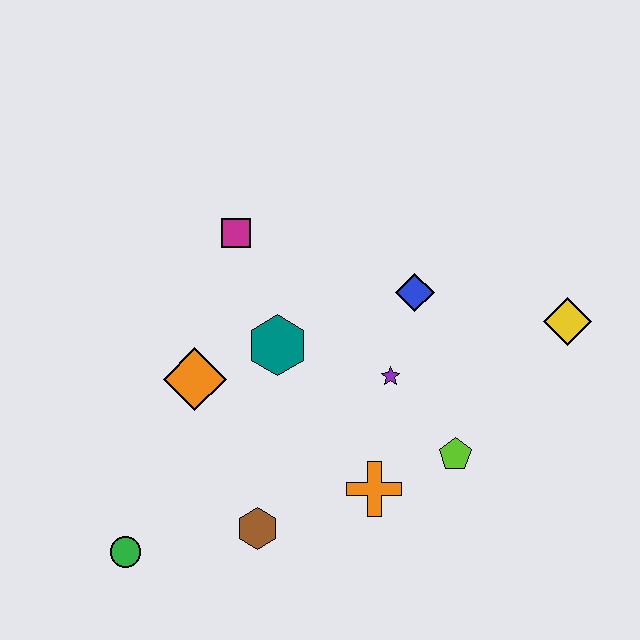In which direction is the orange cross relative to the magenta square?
The orange cross is below the magenta square.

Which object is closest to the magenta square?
The teal hexagon is closest to the magenta square.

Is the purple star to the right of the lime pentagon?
No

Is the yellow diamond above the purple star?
Yes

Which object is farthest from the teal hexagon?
The yellow diamond is farthest from the teal hexagon.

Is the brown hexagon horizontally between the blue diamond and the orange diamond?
Yes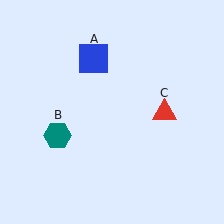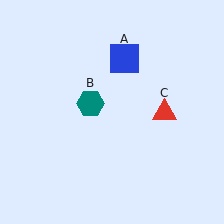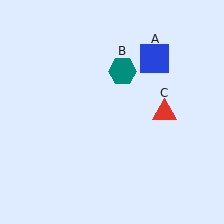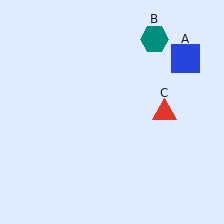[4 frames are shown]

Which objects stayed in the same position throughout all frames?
Red triangle (object C) remained stationary.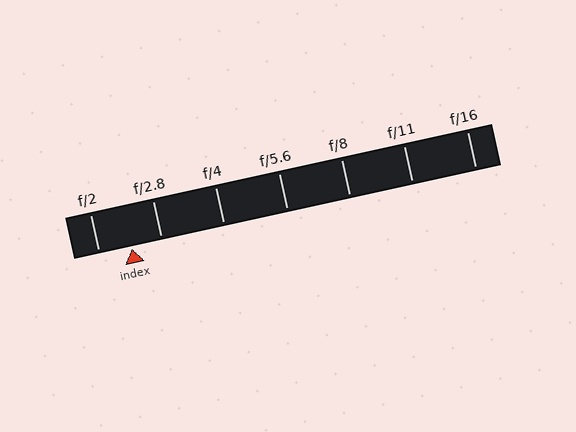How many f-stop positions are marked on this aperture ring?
There are 7 f-stop positions marked.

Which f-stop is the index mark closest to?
The index mark is closest to f/2.8.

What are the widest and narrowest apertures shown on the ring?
The widest aperture shown is f/2 and the narrowest is f/16.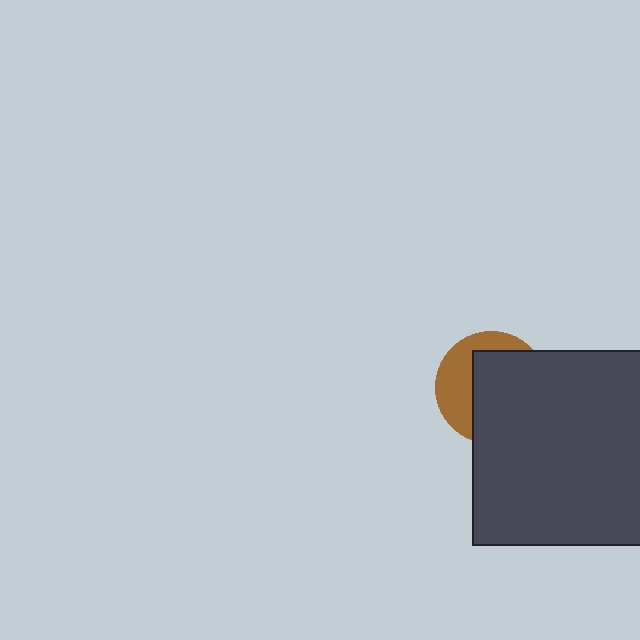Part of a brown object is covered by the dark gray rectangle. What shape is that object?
It is a circle.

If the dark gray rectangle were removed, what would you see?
You would see the complete brown circle.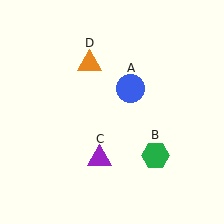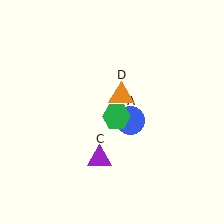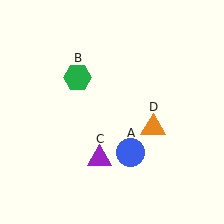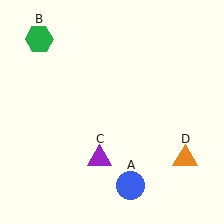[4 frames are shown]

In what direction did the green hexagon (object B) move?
The green hexagon (object B) moved up and to the left.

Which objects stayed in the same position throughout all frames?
Purple triangle (object C) remained stationary.